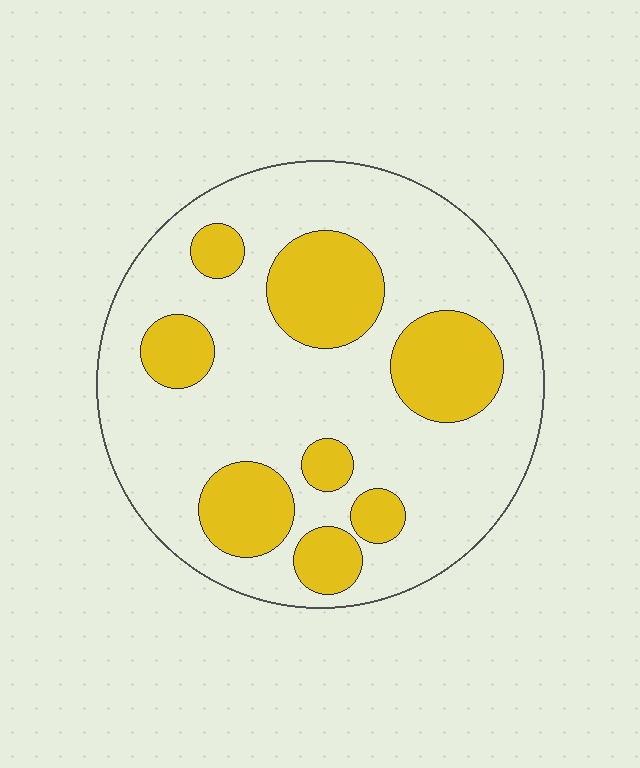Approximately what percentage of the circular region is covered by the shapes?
Approximately 30%.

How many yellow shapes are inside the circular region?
8.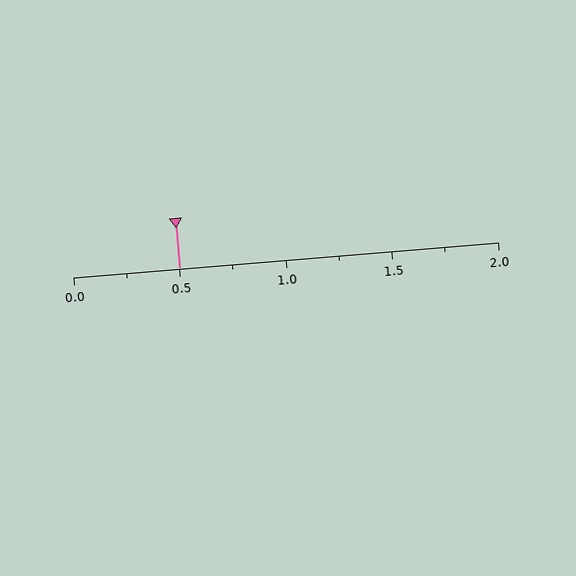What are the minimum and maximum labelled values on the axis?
The axis runs from 0.0 to 2.0.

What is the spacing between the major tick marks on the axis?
The major ticks are spaced 0.5 apart.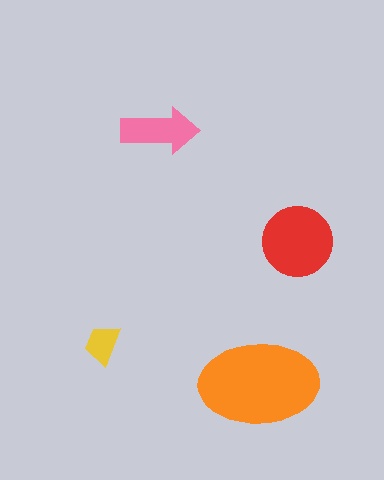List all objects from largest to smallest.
The orange ellipse, the red circle, the pink arrow, the yellow trapezoid.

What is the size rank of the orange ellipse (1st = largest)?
1st.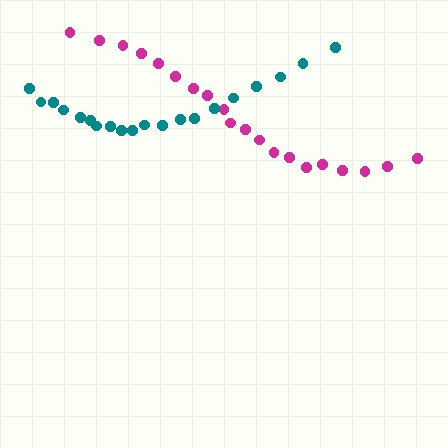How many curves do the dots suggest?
There are 2 distinct paths.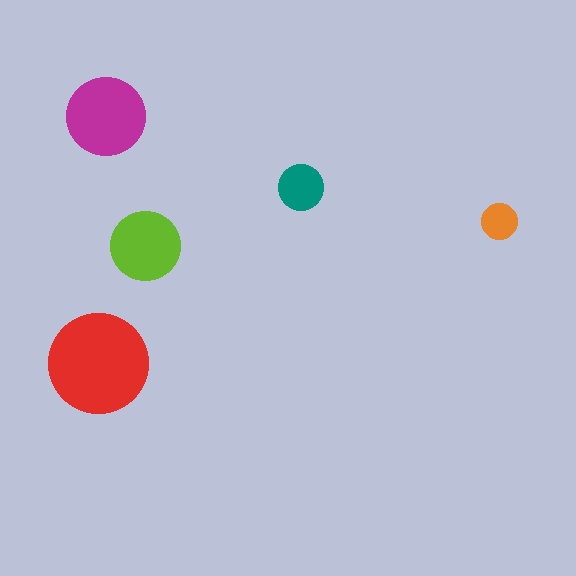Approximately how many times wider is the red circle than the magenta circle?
About 1.5 times wider.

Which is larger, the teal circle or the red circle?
The red one.